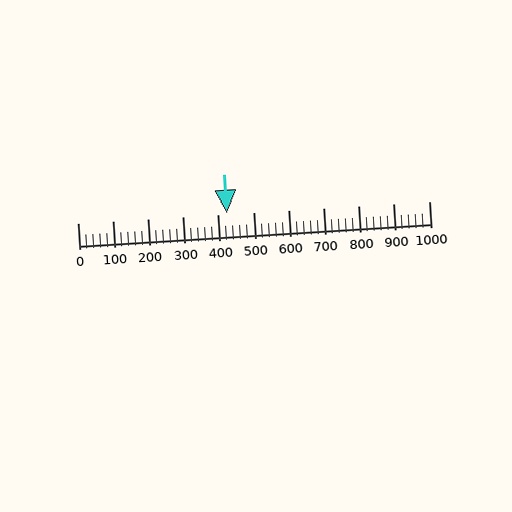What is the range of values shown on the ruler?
The ruler shows values from 0 to 1000.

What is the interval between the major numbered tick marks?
The major tick marks are spaced 100 units apart.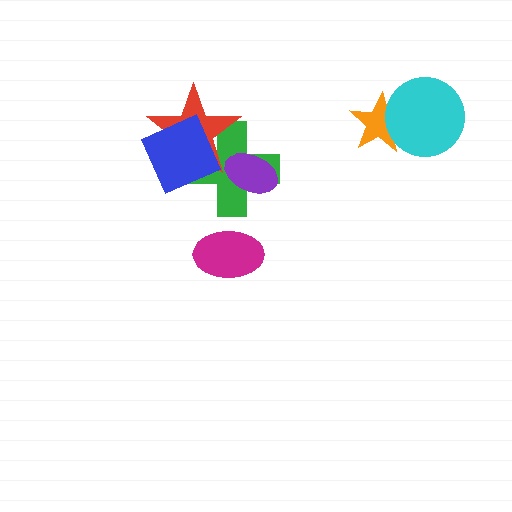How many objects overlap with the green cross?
3 objects overlap with the green cross.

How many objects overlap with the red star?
2 objects overlap with the red star.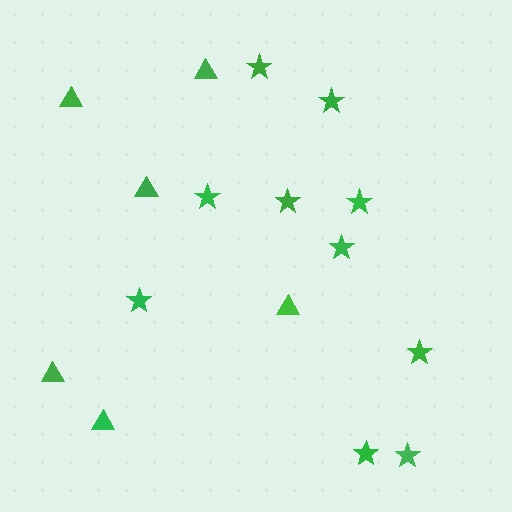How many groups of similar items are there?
There are 2 groups: one group of triangles (6) and one group of stars (10).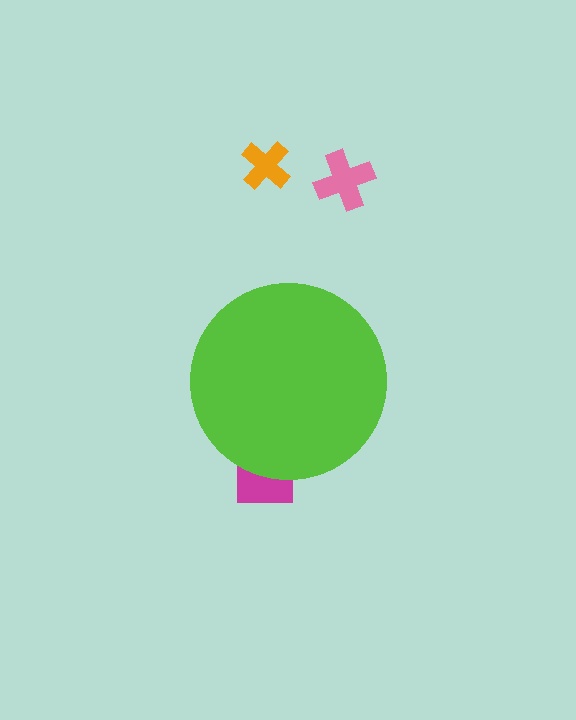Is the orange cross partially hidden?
No, the orange cross is fully visible.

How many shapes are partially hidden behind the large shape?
1 shape is partially hidden.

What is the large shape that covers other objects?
A lime circle.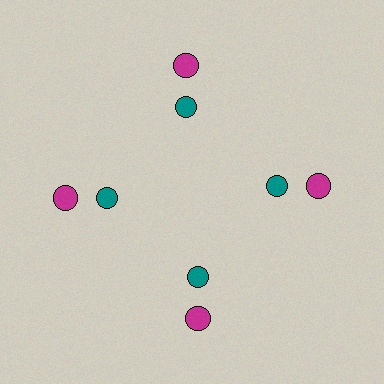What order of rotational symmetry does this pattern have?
This pattern has 4-fold rotational symmetry.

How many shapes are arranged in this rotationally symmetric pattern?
There are 8 shapes, arranged in 4 groups of 2.